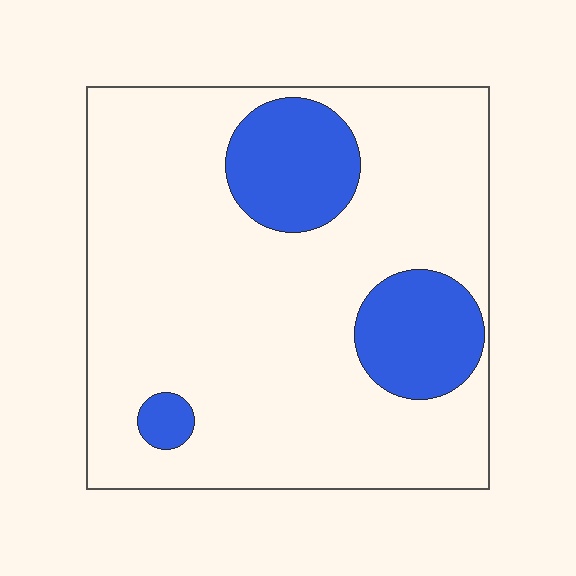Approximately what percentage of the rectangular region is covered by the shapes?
Approximately 20%.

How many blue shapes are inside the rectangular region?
3.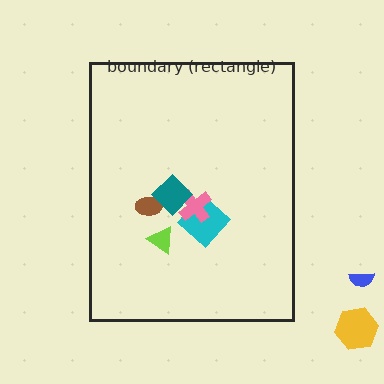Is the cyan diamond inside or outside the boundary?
Inside.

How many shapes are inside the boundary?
5 inside, 2 outside.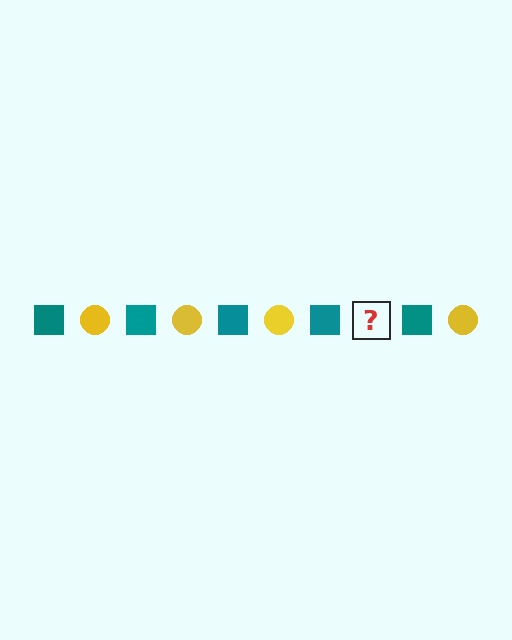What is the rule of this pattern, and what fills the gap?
The rule is that the pattern alternates between teal square and yellow circle. The gap should be filled with a yellow circle.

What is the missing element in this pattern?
The missing element is a yellow circle.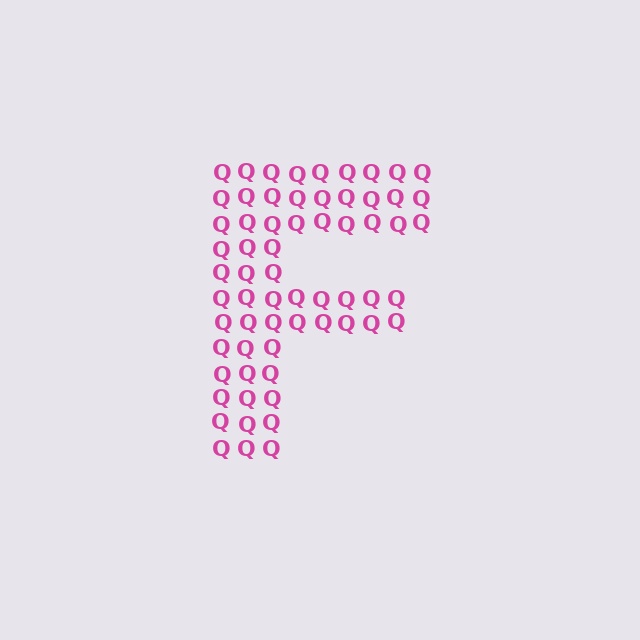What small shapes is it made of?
It is made of small letter Q's.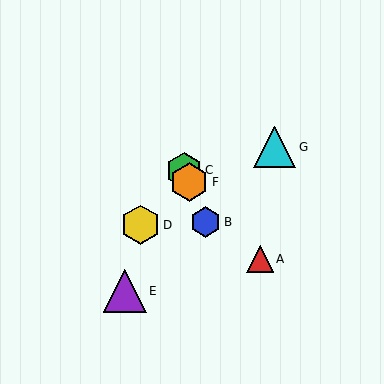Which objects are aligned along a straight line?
Objects B, C, F are aligned along a straight line.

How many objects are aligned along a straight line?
3 objects (B, C, F) are aligned along a straight line.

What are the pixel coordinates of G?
Object G is at (275, 147).